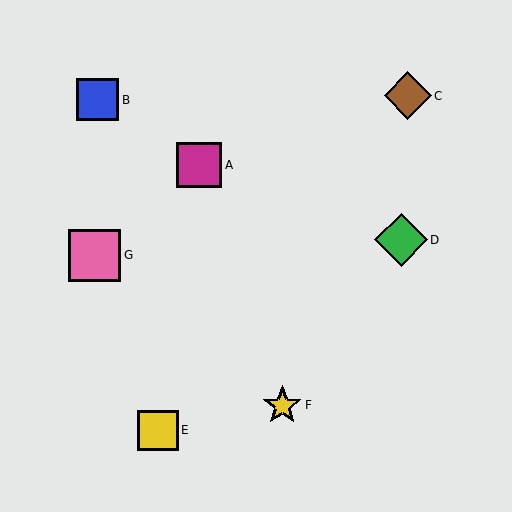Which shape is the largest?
The pink square (labeled G) is the largest.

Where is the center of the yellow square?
The center of the yellow square is at (158, 430).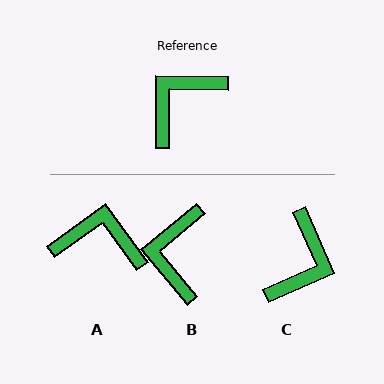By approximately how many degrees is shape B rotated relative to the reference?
Approximately 40 degrees counter-clockwise.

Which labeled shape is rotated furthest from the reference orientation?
C, about 156 degrees away.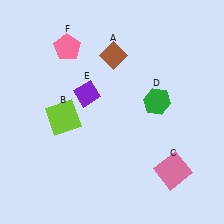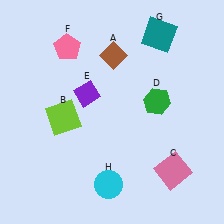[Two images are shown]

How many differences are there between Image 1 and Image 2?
There are 2 differences between the two images.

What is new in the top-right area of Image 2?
A teal square (G) was added in the top-right area of Image 2.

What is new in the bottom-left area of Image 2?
A cyan circle (H) was added in the bottom-left area of Image 2.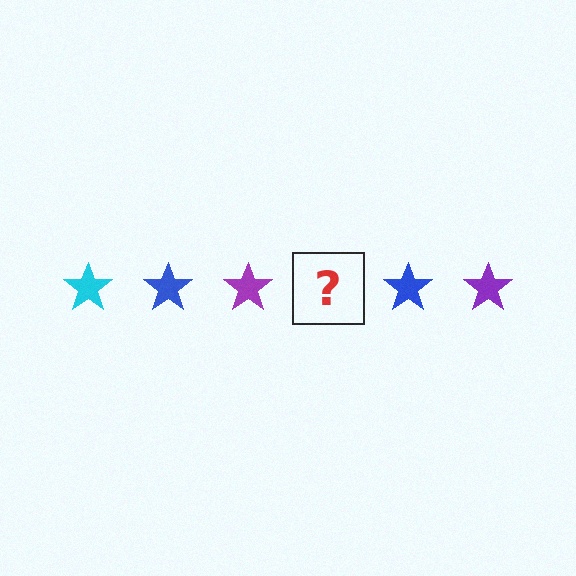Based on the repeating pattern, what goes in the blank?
The blank should be a cyan star.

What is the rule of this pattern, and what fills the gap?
The rule is that the pattern cycles through cyan, blue, purple stars. The gap should be filled with a cyan star.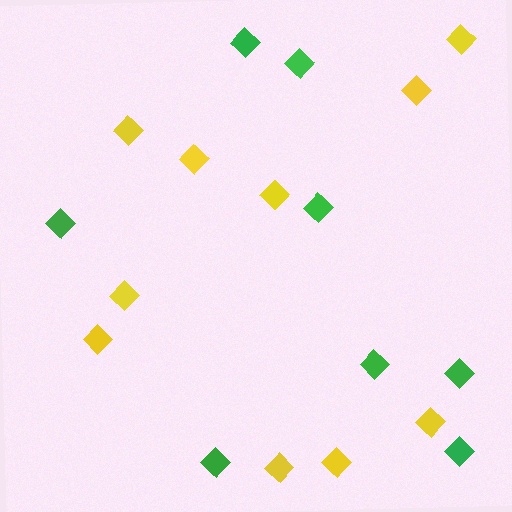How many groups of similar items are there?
There are 2 groups: one group of yellow diamonds (10) and one group of green diamonds (8).